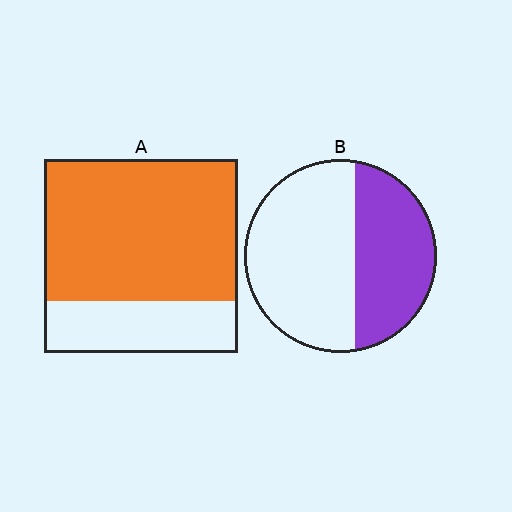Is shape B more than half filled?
No.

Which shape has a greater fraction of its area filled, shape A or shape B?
Shape A.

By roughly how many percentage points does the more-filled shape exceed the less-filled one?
By roughly 35 percentage points (A over B).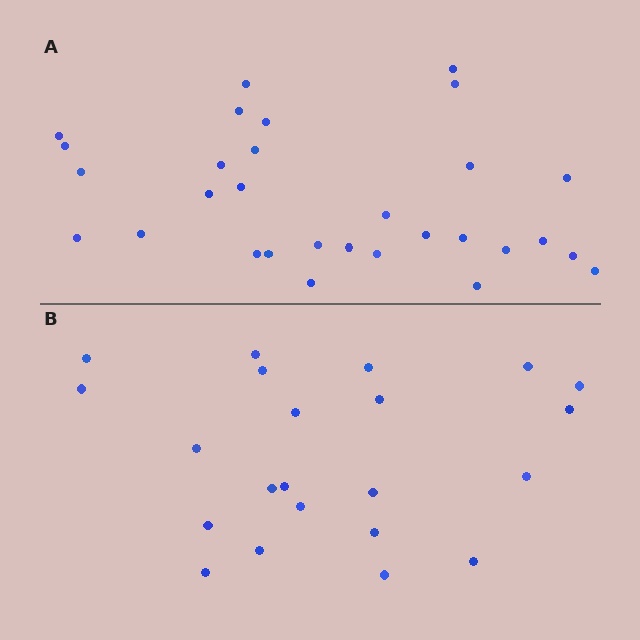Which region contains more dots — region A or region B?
Region A (the top region) has more dots.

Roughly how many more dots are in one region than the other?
Region A has roughly 8 or so more dots than region B.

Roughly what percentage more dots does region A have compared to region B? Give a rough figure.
About 35% more.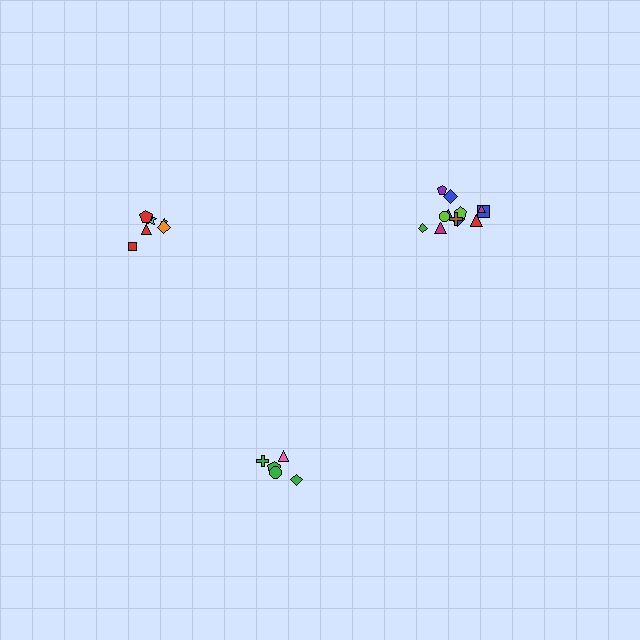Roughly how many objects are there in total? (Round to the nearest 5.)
Roughly 25 objects in total.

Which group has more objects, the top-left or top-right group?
The top-right group.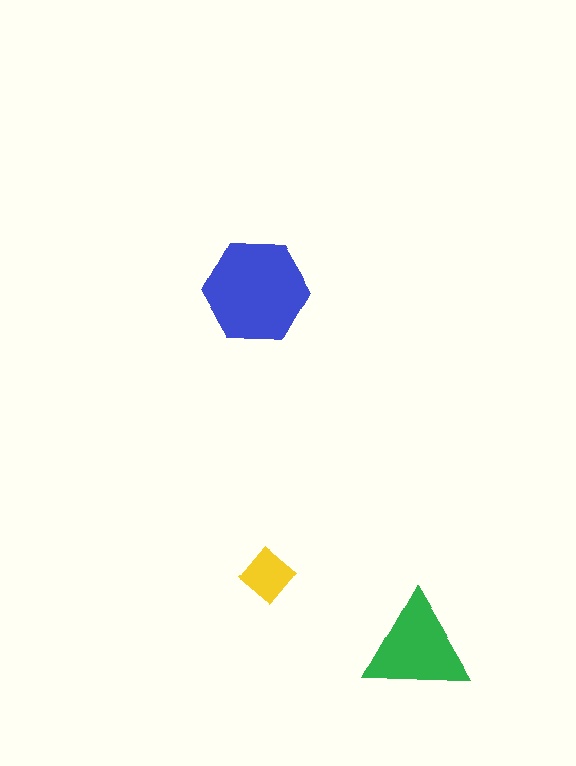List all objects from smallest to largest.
The yellow diamond, the green triangle, the blue hexagon.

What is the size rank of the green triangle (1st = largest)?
2nd.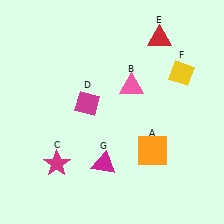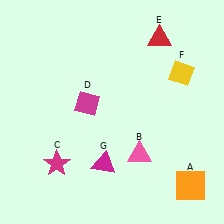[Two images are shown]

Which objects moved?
The objects that moved are: the orange square (A), the pink triangle (B).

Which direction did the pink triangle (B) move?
The pink triangle (B) moved down.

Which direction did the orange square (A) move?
The orange square (A) moved right.